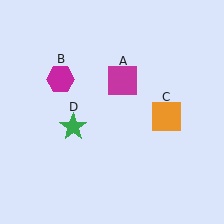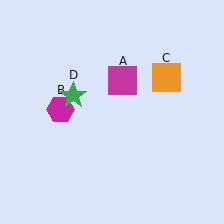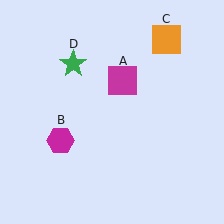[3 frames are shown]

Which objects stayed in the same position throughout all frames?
Magenta square (object A) remained stationary.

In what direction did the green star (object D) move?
The green star (object D) moved up.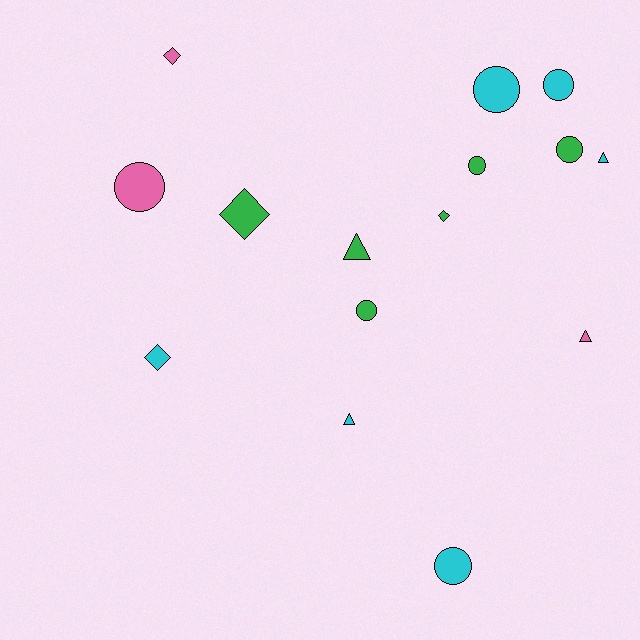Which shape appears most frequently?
Circle, with 7 objects.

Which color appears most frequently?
Green, with 6 objects.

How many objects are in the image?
There are 15 objects.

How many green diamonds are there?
There are 2 green diamonds.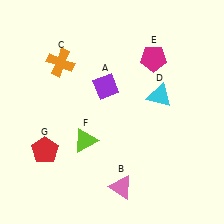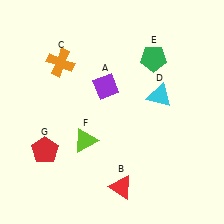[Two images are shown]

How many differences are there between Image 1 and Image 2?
There are 2 differences between the two images.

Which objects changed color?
B changed from pink to red. E changed from magenta to green.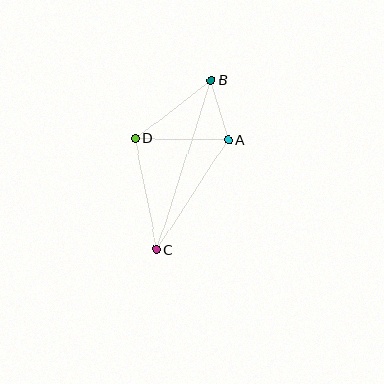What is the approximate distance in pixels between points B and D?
The distance between B and D is approximately 95 pixels.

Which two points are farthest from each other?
Points B and C are farthest from each other.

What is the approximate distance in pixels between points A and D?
The distance between A and D is approximately 93 pixels.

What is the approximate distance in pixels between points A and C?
The distance between A and C is approximately 131 pixels.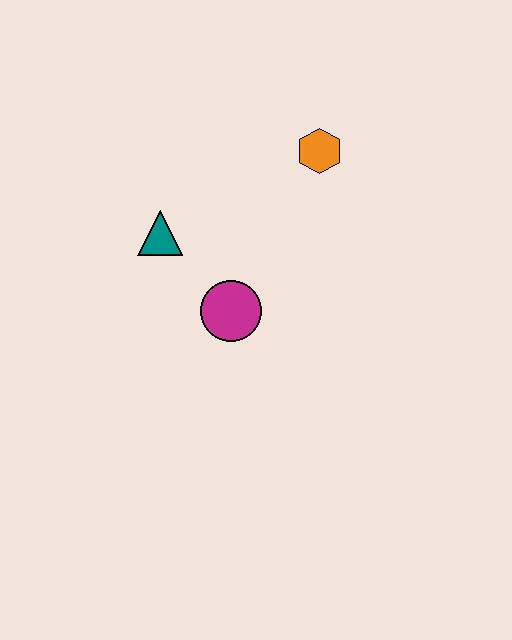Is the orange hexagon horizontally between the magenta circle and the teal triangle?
No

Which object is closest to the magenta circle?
The teal triangle is closest to the magenta circle.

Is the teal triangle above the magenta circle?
Yes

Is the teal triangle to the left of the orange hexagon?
Yes